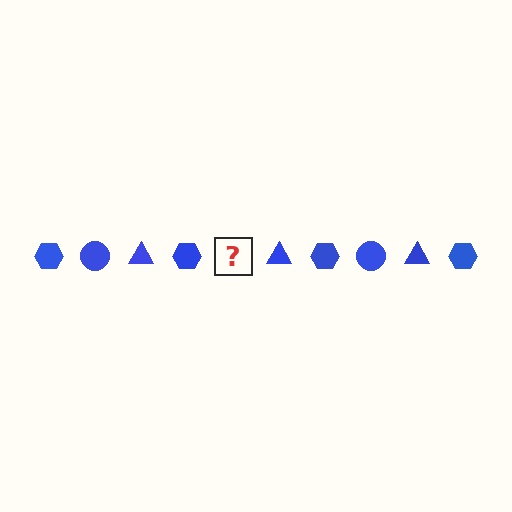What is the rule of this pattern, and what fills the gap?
The rule is that the pattern cycles through hexagon, circle, triangle shapes in blue. The gap should be filled with a blue circle.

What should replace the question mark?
The question mark should be replaced with a blue circle.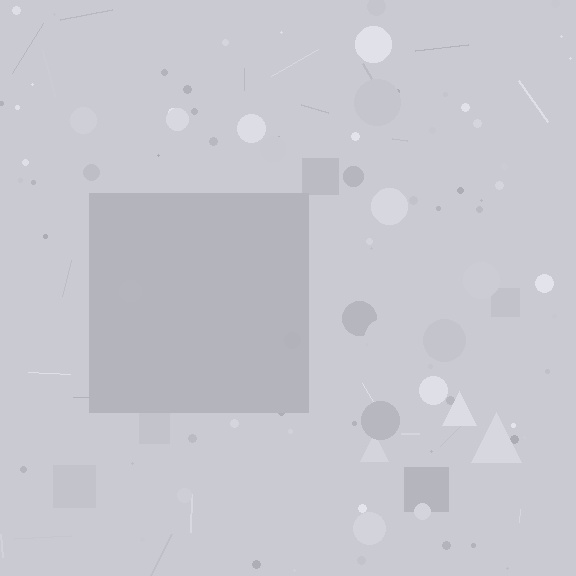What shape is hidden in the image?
A square is hidden in the image.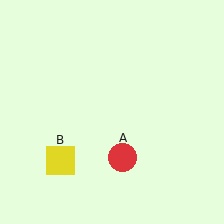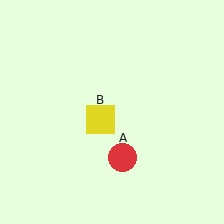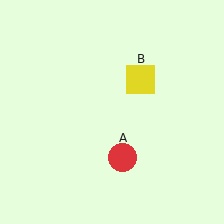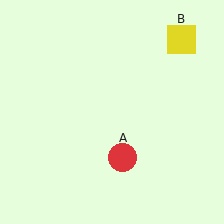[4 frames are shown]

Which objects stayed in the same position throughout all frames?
Red circle (object A) remained stationary.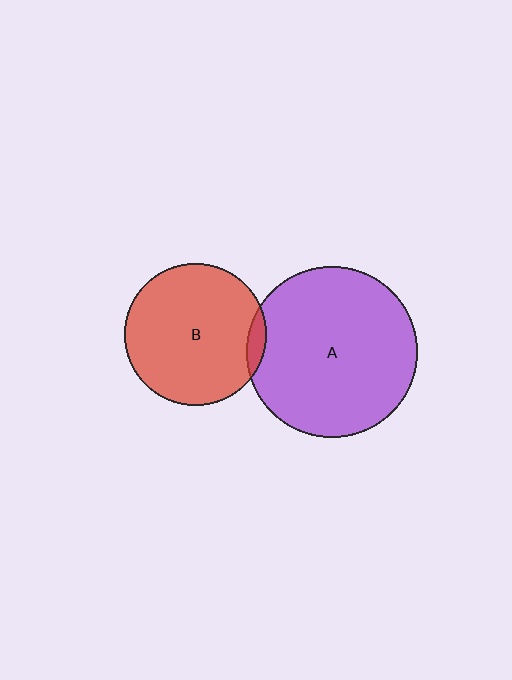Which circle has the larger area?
Circle A (purple).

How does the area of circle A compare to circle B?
Approximately 1.4 times.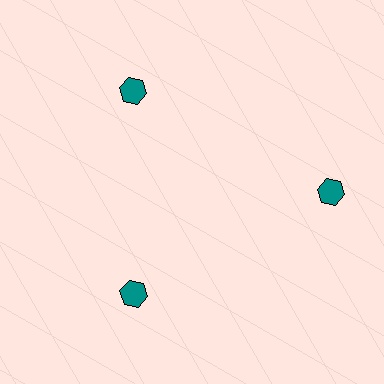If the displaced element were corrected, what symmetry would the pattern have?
It would have 3-fold rotational symmetry — the pattern would map onto itself every 120 degrees.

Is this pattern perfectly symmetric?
No. The 3 teal hexagons are arranged in a ring, but one element near the 3 o'clock position is pushed outward from the center, breaking the 3-fold rotational symmetry.